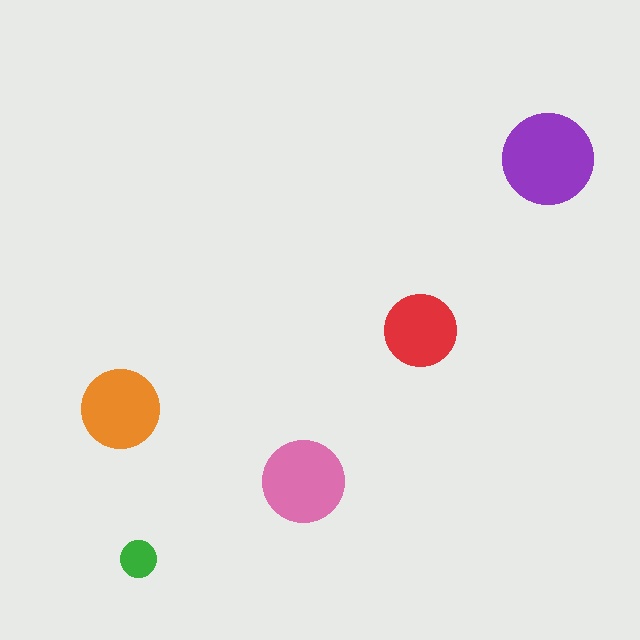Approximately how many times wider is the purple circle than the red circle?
About 1.5 times wider.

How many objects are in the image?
There are 5 objects in the image.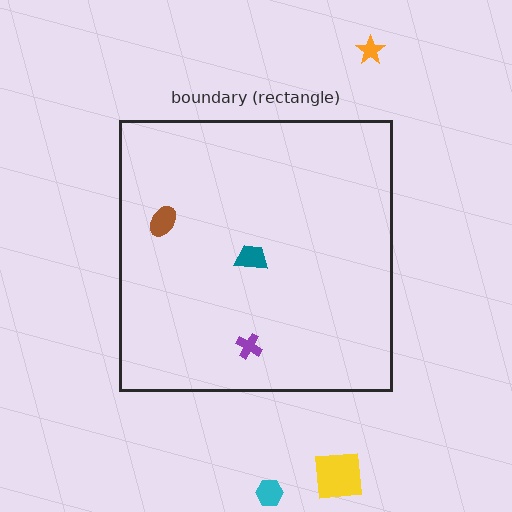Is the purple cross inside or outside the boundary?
Inside.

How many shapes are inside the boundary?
3 inside, 3 outside.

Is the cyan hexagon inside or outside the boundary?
Outside.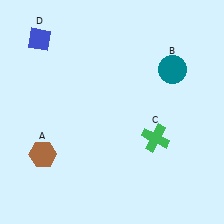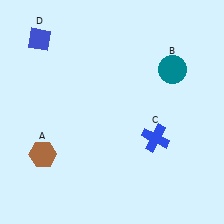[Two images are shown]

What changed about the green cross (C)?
In Image 1, C is green. In Image 2, it changed to blue.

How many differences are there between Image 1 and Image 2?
There is 1 difference between the two images.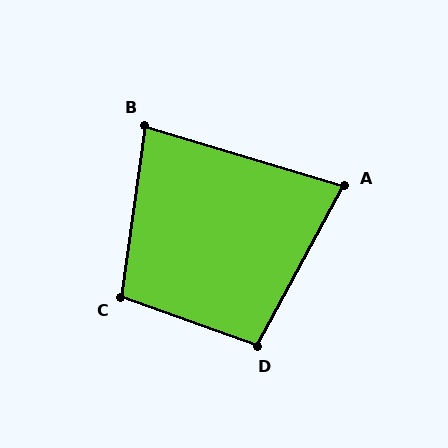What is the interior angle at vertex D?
Approximately 99 degrees (obtuse).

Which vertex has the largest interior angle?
C, at approximately 102 degrees.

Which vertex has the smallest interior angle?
A, at approximately 78 degrees.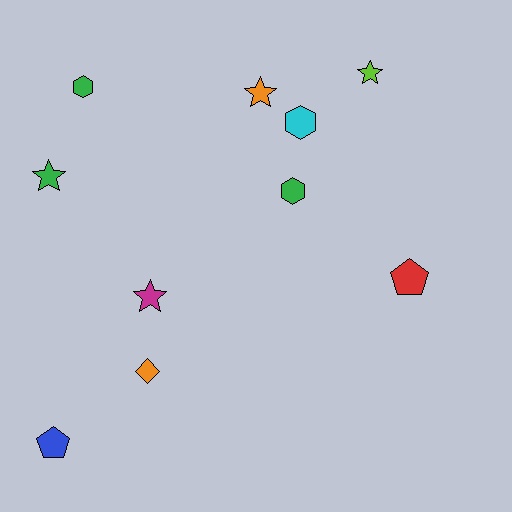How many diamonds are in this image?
There is 1 diamond.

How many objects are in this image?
There are 10 objects.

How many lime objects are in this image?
There is 1 lime object.